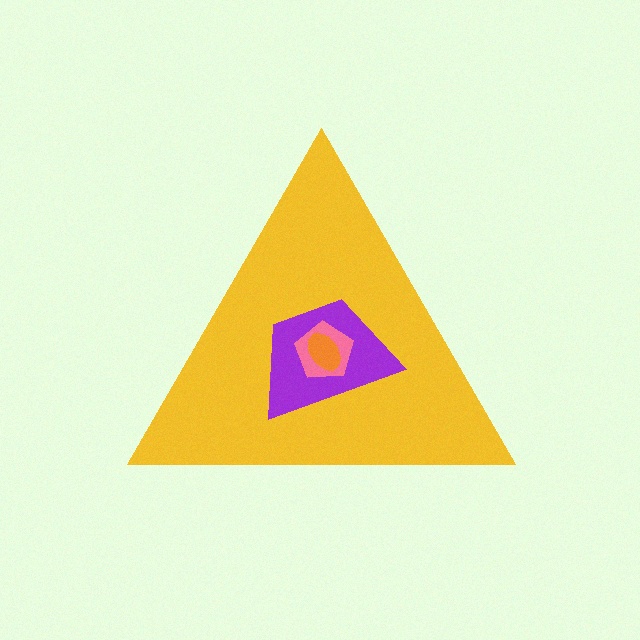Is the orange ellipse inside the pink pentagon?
Yes.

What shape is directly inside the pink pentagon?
The orange ellipse.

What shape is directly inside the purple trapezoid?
The pink pentagon.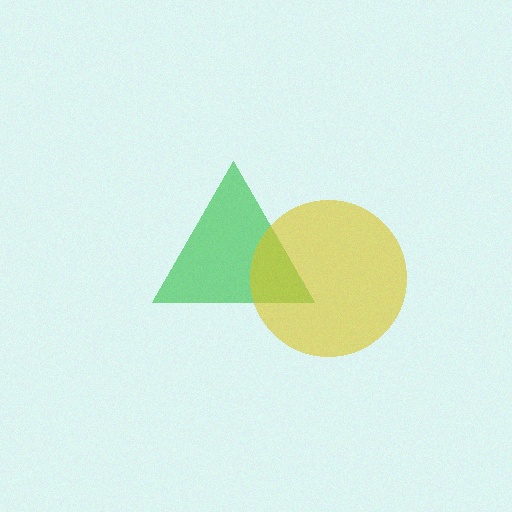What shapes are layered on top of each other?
The layered shapes are: a green triangle, a yellow circle.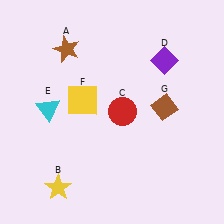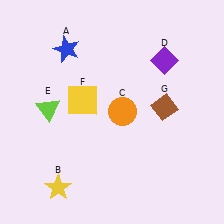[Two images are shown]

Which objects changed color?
A changed from brown to blue. C changed from red to orange. E changed from cyan to lime.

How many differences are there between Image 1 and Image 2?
There are 3 differences between the two images.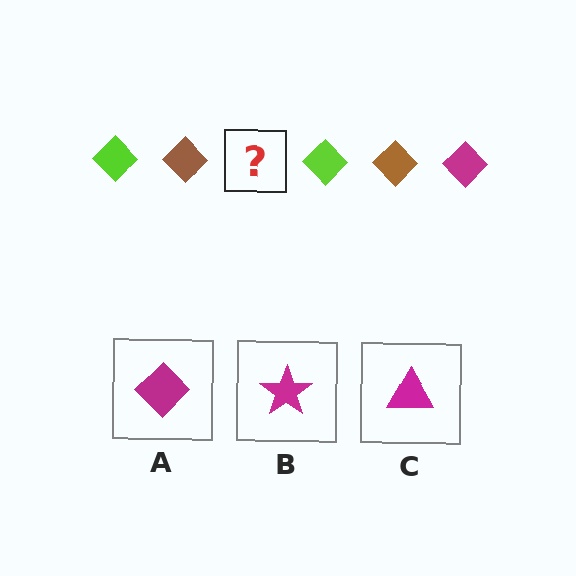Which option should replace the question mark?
Option A.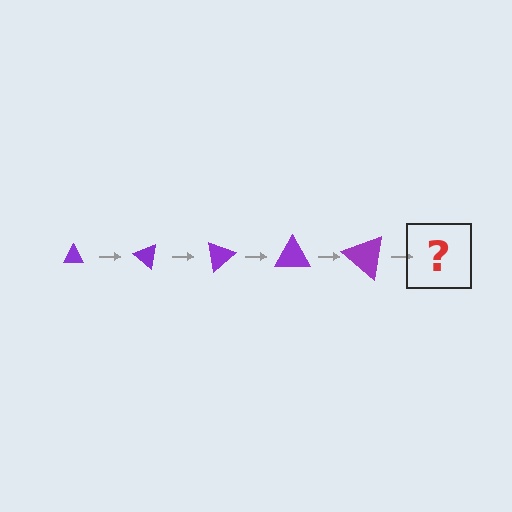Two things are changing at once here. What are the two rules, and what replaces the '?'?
The two rules are that the triangle grows larger each step and it rotates 40 degrees each step. The '?' should be a triangle, larger than the previous one and rotated 200 degrees from the start.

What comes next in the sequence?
The next element should be a triangle, larger than the previous one and rotated 200 degrees from the start.